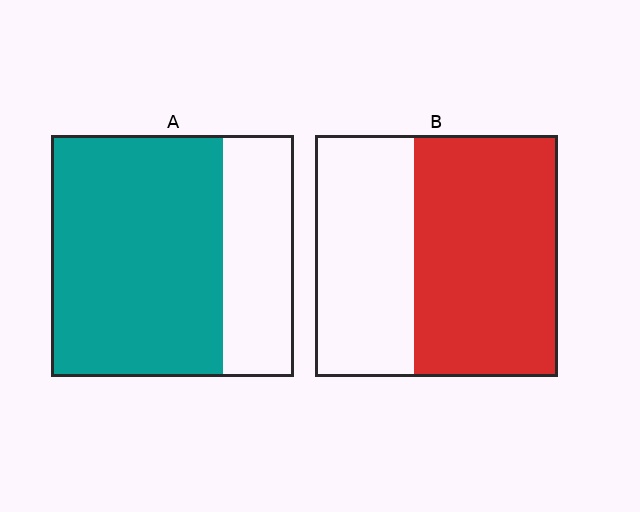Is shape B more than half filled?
Yes.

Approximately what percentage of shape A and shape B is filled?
A is approximately 70% and B is approximately 60%.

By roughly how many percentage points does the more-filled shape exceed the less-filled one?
By roughly 10 percentage points (A over B).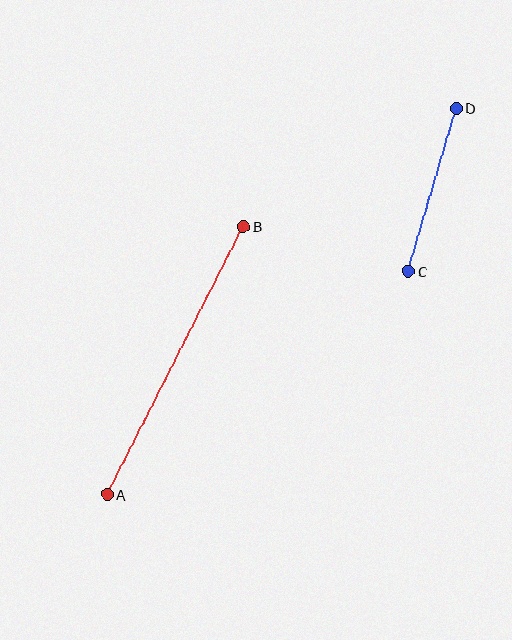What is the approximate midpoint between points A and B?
The midpoint is at approximately (175, 361) pixels.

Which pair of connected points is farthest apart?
Points A and B are farthest apart.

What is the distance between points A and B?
The distance is approximately 301 pixels.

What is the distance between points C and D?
The distance is approximately 170 pixels.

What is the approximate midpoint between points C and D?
The midpoint is at approximately (432, 190) pixels.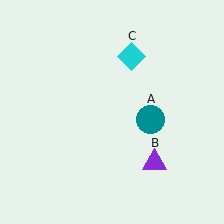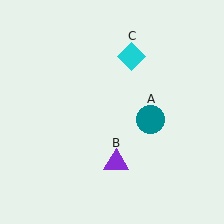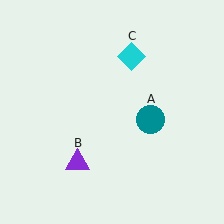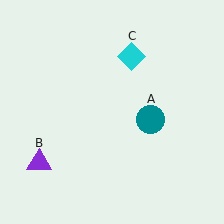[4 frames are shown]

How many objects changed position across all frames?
1 object changed position: purple triangle (object B).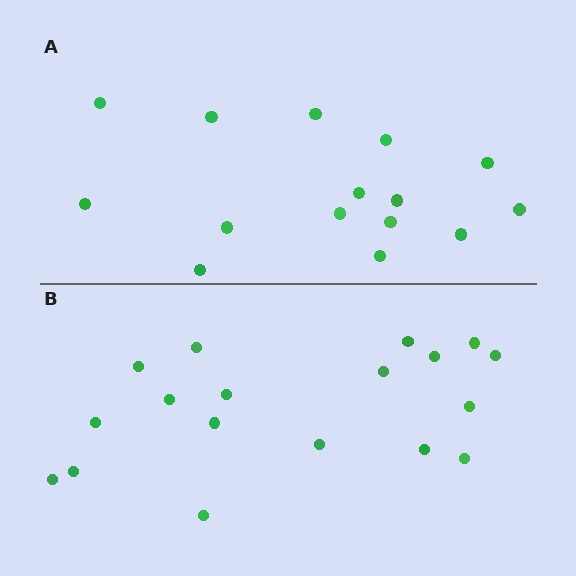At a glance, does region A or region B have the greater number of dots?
Region B (the bottom region) has more dots.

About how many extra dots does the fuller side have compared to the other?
Region B has just a few more — roughly 2 or 3 more dots than region A.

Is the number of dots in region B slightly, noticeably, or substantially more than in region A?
Region B has only slightly more — the two regions are fairly close. The ratio is roughly 1.2 to 1.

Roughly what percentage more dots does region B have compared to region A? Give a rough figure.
About 20% more.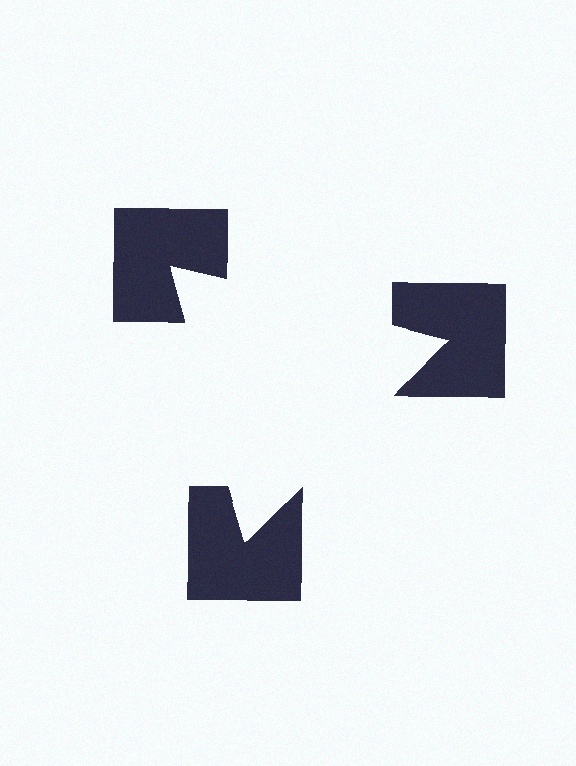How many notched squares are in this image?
There are 3 — one at each vertex of the illusory triangle.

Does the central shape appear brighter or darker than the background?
It typically appears slightly brighter than the background, even though no actual brightness change is drawn.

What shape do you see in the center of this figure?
An illusory triangle — its edges are inferred from the aligned wedge cuts in the notched squares, not physically drawn.